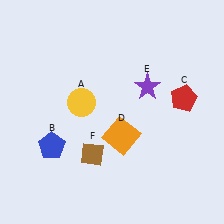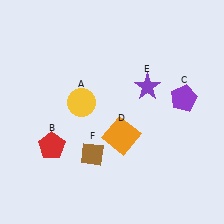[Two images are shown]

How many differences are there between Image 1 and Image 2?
There are 2 differences between the two images.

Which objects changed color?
B changed from blue to red. C changed from red to purple.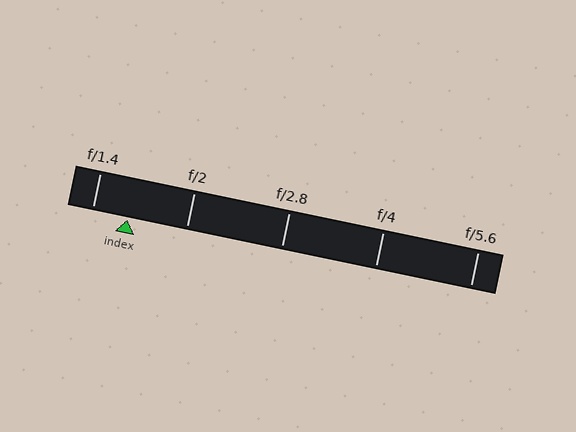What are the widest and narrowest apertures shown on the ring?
The widest aperture shown is f/1.4 and the narrowest is f/5.6.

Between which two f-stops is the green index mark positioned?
The index mark is between f/1.4 and f/2.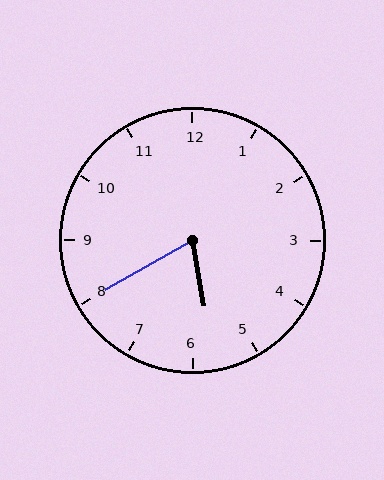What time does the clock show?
5:40.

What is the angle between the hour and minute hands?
Approximately 70 degrees.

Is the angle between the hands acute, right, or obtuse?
It is acute.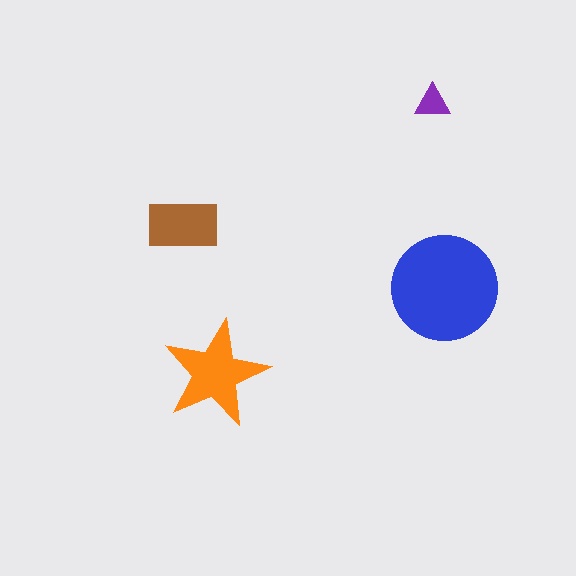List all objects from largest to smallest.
The blue circle, the orange star, the brown rectangle, the purple triangle.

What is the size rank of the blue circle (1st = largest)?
1st.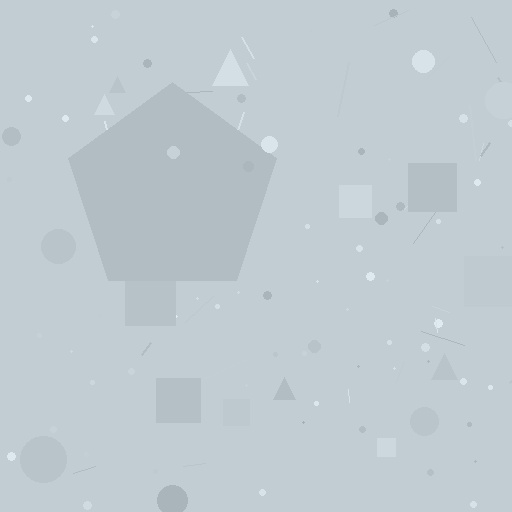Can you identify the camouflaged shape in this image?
The camouflaged shape is a pentagon.